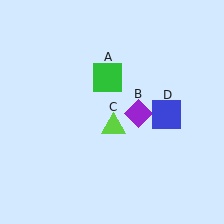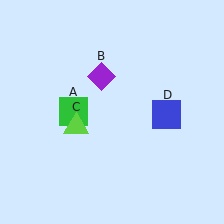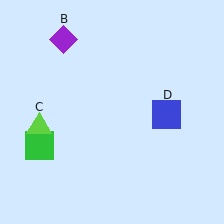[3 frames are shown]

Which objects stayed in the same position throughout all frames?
Blue square (object D) remained stationary.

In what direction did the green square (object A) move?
The green square (object A) moved down and to the left.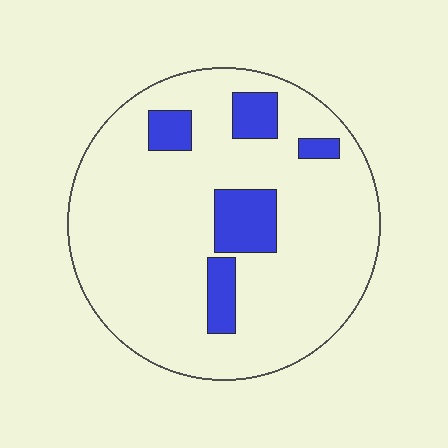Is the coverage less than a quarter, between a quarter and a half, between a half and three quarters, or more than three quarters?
Less than a quarter.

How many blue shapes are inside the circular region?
5.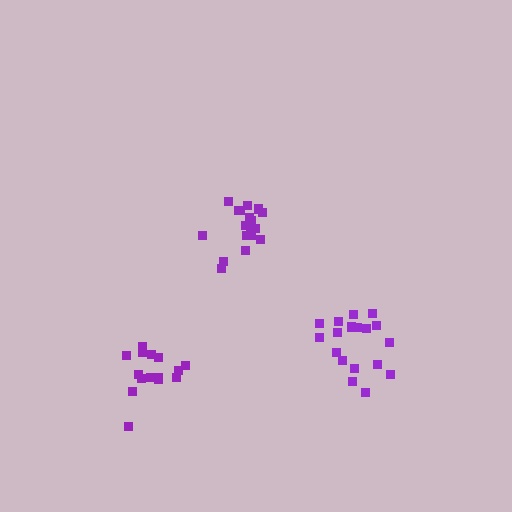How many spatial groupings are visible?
There are 3 spatial groupings.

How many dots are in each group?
Group 1: 15 dots, Group 2: 18 dots, Group 3: 18 dots (51 total).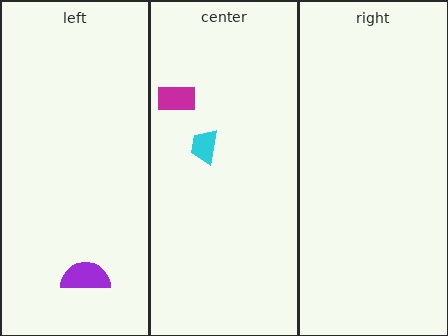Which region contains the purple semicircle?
The left region.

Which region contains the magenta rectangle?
The center region.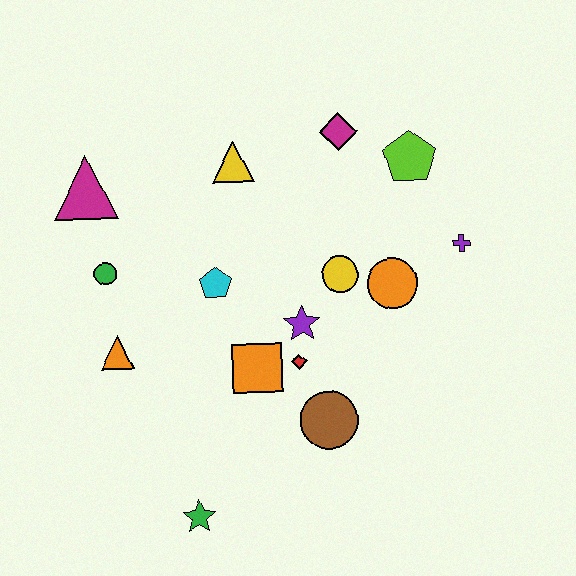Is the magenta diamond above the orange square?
Yes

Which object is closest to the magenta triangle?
The green circle is closest to the magenta triangle.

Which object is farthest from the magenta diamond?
The green star is farthest from the magenta diamond.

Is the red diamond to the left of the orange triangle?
No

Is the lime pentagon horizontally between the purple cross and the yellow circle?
Yes